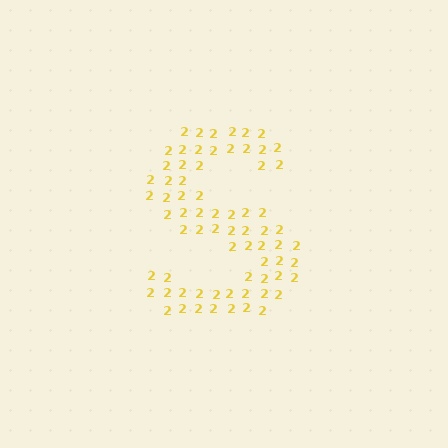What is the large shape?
The large shape is the letter S.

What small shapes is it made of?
It is made of small digit 2's.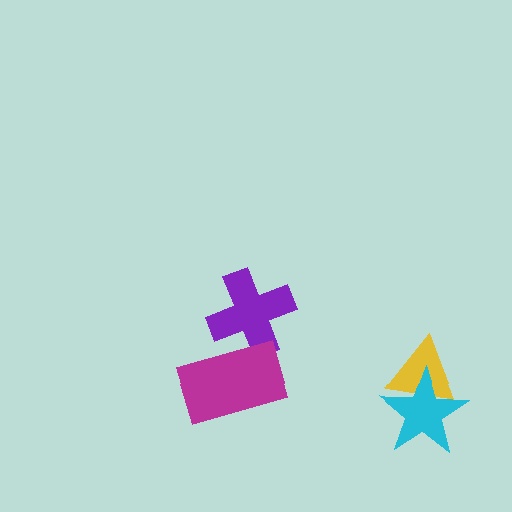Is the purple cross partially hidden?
Yes, it is partially covered by another shape.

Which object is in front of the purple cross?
The magenta rectangle is in front of the purple cross.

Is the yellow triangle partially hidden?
Yes, it is partially covered by another shape.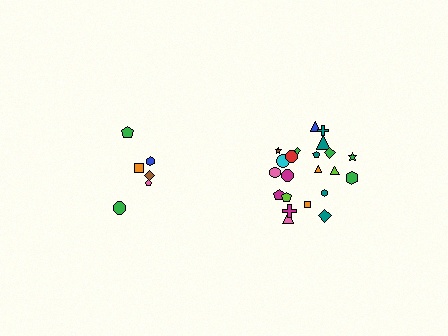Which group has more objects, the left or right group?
The right group.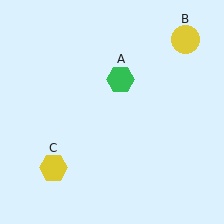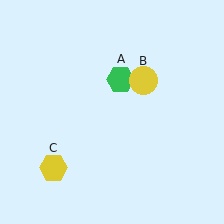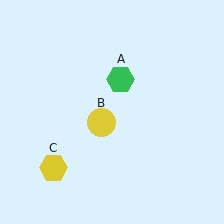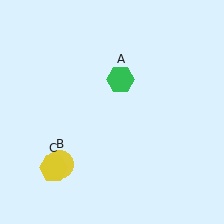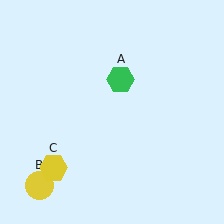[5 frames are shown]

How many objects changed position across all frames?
1 object changed position: yellow circle (object B).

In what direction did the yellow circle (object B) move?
The yellow circle (object B) moved down and to the left.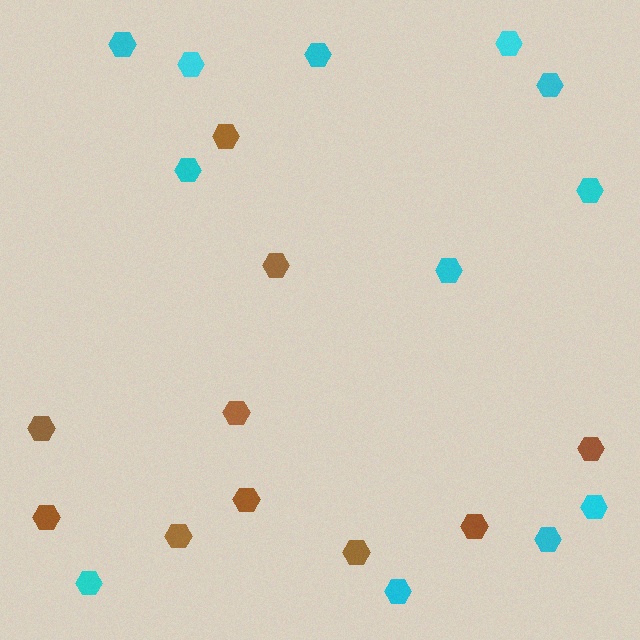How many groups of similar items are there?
There are 2 groups: one group of brown hexagons (10) and one group of cyan hexagons (12).